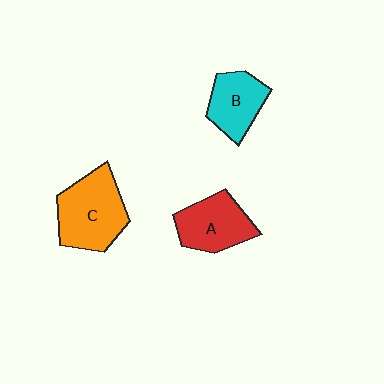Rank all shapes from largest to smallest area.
From largest to smallest: C (orange), A (red), B (cyan).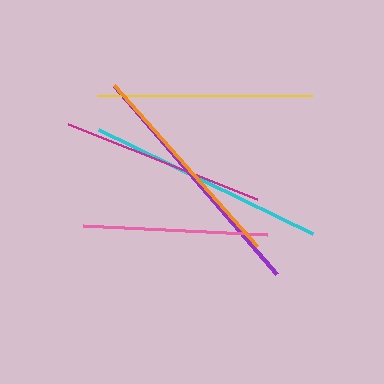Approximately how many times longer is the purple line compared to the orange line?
The purple line is approximately 1.2 times the length of the orange line.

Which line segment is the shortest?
The pink line is the shortest at approximately 183 pixels.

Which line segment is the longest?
The purple line is the longest at approximately 248 pixels.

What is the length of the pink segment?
The pink segment is approximately 183 pixels long.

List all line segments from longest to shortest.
From longest to shortest: purple, cyan, orange, yellow, magenta, pink.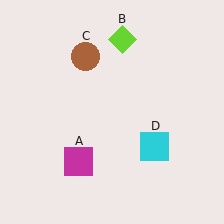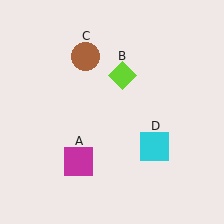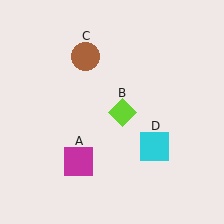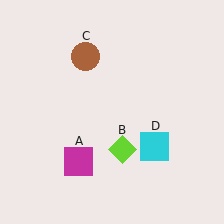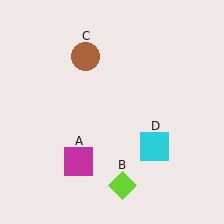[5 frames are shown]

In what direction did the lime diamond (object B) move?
The lime diamond (object B) moved down.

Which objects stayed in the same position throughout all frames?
Magenta square (object A) and brown circle (object C) and cyan square (object D) remained stationary.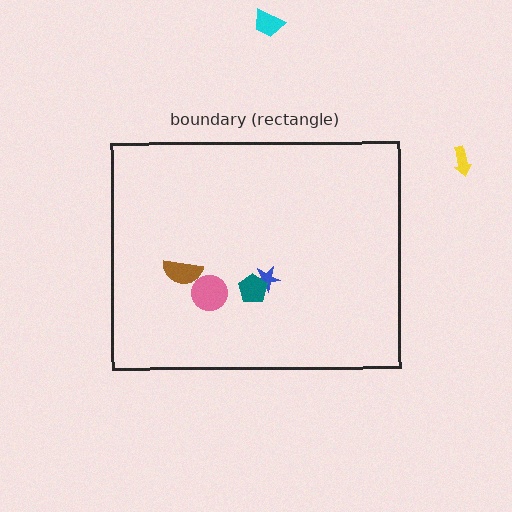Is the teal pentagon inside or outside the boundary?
Inside.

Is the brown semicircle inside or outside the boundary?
Inside.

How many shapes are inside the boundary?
4 inside, 2 outside.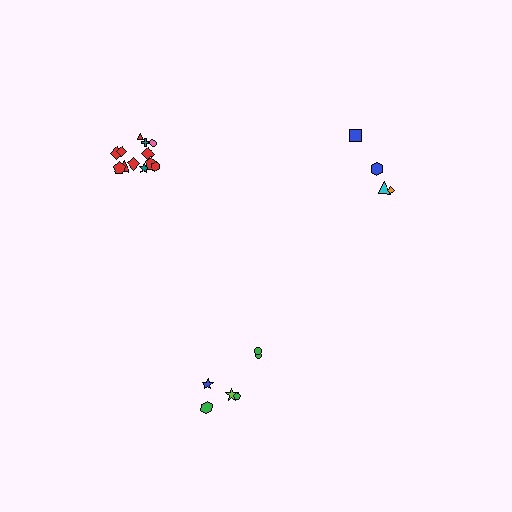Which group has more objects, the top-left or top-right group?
The top-left group.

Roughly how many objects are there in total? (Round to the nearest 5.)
Roughly 20 objects in total.